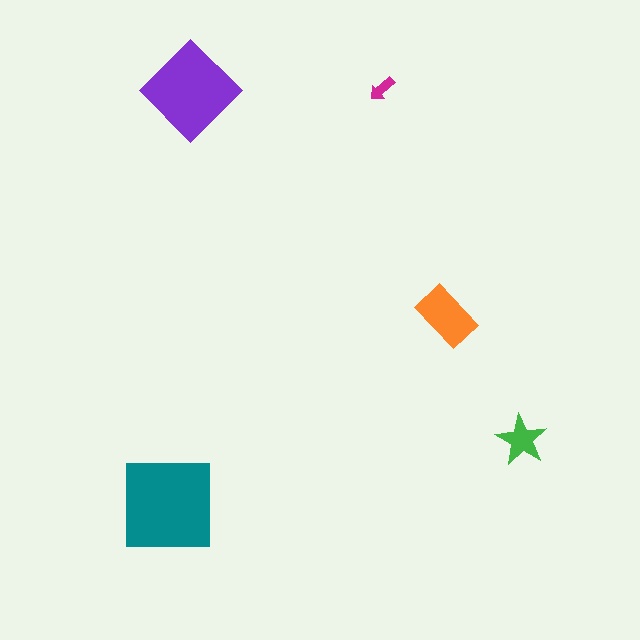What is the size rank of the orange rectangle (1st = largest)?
3rd.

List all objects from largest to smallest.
The teal square, the purple diamond, the orange rectangle, the green star, the magenta arrow.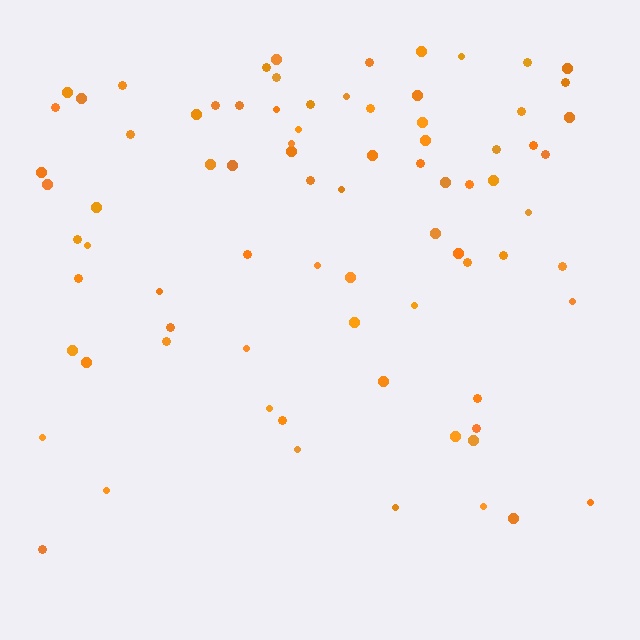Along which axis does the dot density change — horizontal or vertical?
Vertical.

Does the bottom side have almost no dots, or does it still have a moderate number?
Still a moderate number, just noticeably fewer than the top.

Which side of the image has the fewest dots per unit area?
The bottom.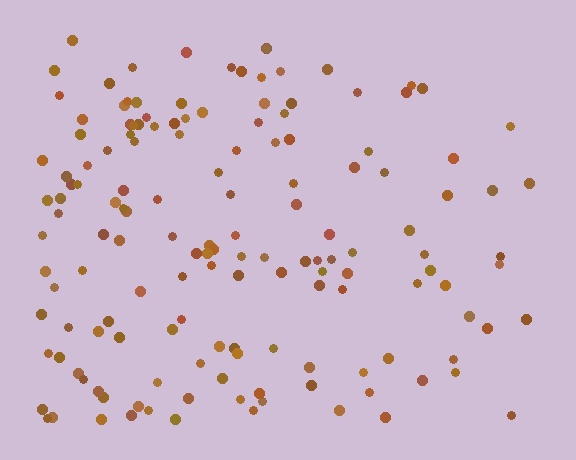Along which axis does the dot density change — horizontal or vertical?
Horizontal.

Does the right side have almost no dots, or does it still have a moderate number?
Still a moderate number, just noticeably fewer than the left.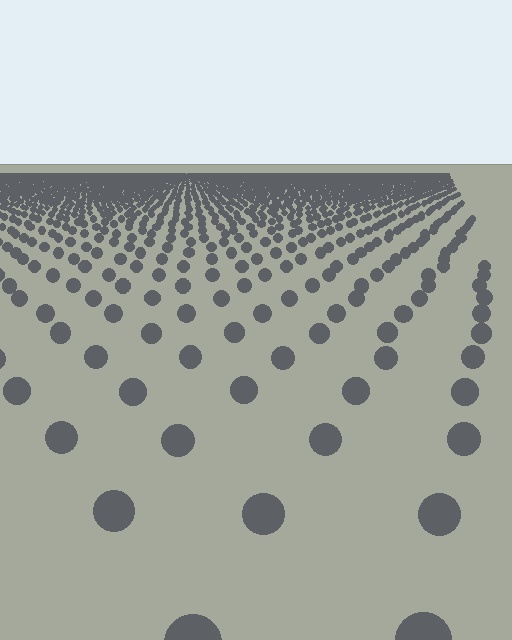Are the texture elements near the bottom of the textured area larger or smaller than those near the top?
Larger. Near the bottom, elements are closer to the viewer and appear at a bigger on-screen size.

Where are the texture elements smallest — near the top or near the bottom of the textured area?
Near the top.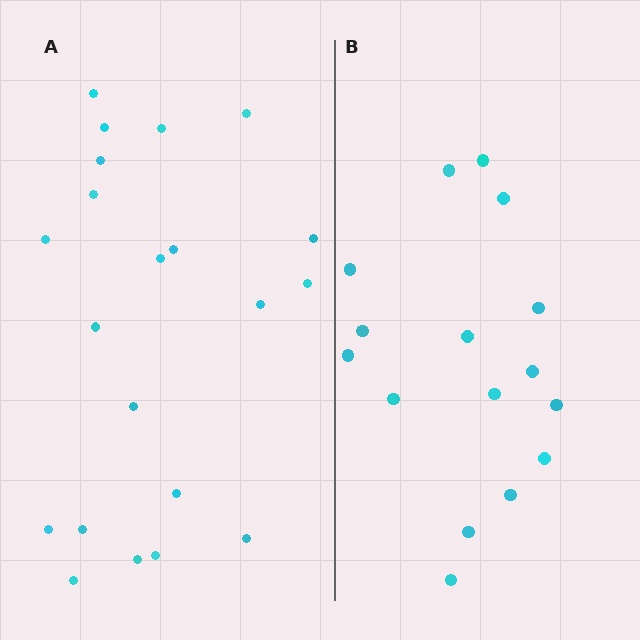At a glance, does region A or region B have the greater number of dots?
Region A (the left region) has more dots.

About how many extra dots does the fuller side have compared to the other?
Region A has about 5 more dots than region B.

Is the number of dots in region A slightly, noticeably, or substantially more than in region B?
Region A has noticeably more, but not dramatically so. The ratio is roughly 1.3 to 1.